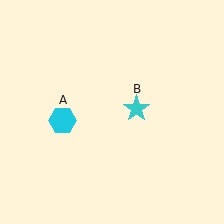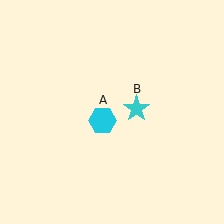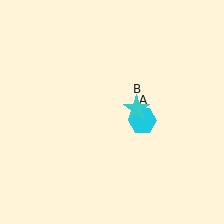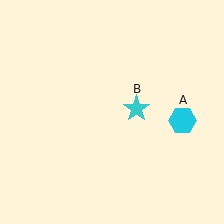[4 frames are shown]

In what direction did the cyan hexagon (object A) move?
The cyan hexagon (object A) moved right.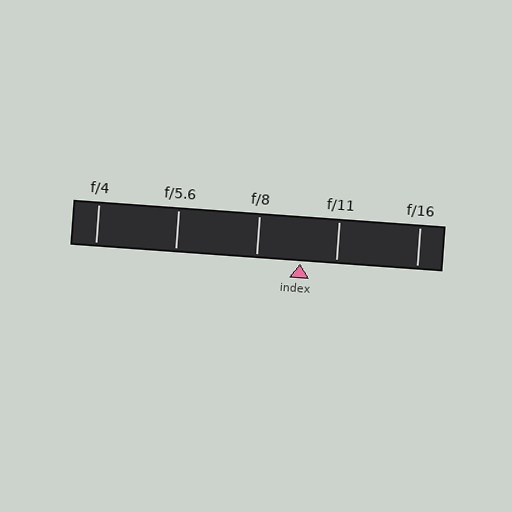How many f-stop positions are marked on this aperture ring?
There are 5 f-stop positions marked.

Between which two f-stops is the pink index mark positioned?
The index mark is between f/8 and f/11.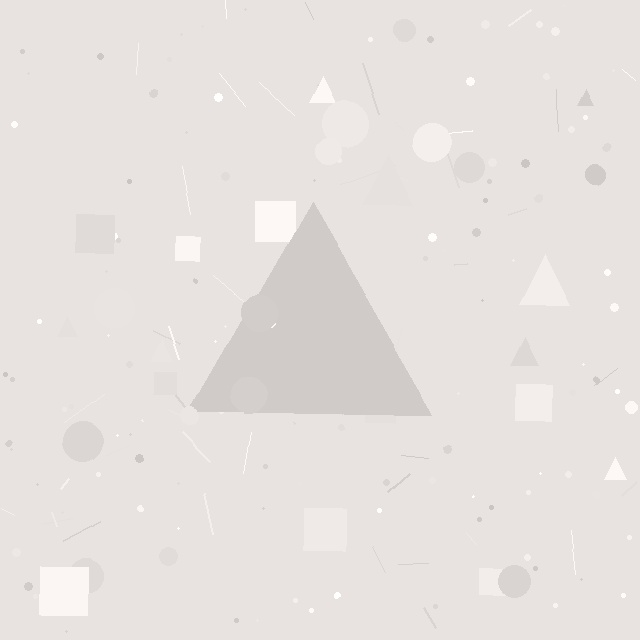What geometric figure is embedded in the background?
A triangle is embedded in the background.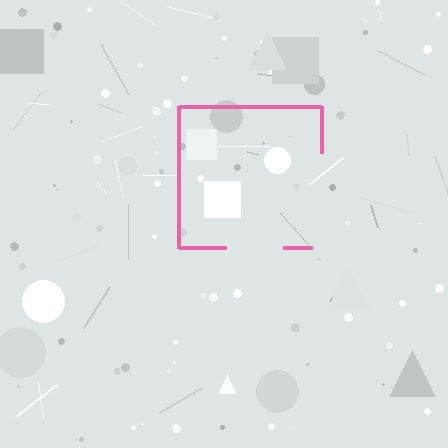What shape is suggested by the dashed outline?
The dashed outline suggests a square.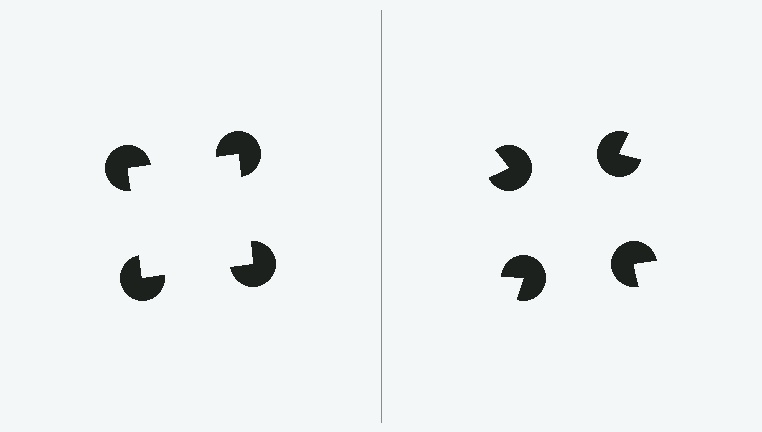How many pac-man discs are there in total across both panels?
8 — 4 on each side.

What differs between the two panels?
The pac-man discs are positioned identically on both sides; only the wedge orientations differ. On the left they align to a square; on the right they are misaligned.